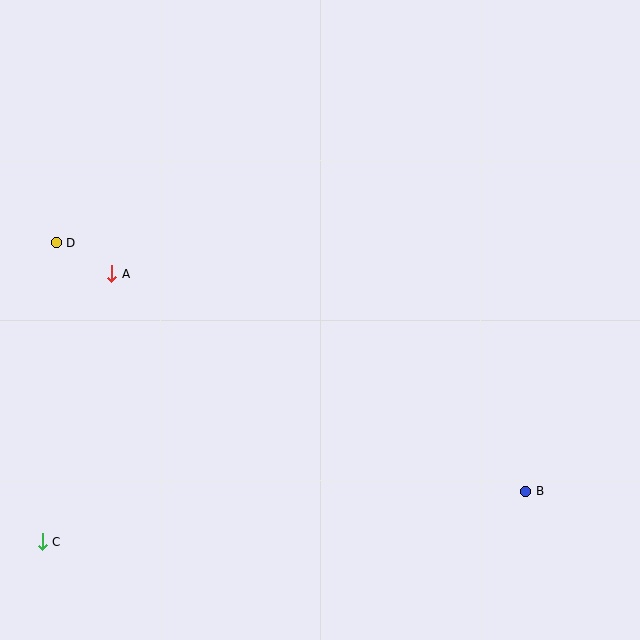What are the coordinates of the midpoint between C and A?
The midpoint between C and A is at (77, 408).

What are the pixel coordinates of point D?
Point D is at (56, 243).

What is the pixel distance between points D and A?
The distance between D and A is 64 pixels.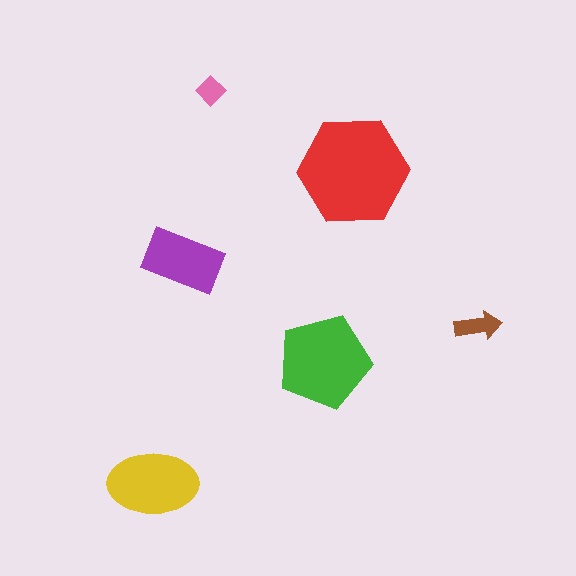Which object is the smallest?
The pink diamond.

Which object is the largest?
The red hexagon.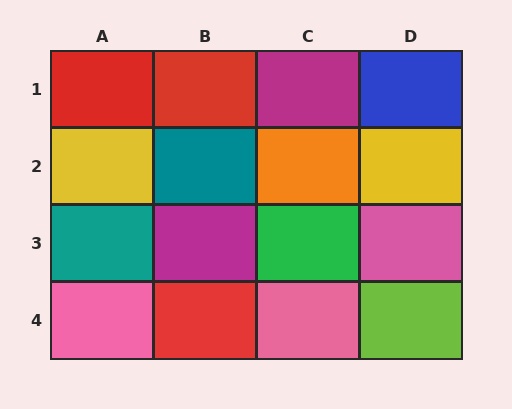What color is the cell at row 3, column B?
Magenta.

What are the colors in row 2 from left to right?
Yellow, teal, orange, yellow.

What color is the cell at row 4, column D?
Lime.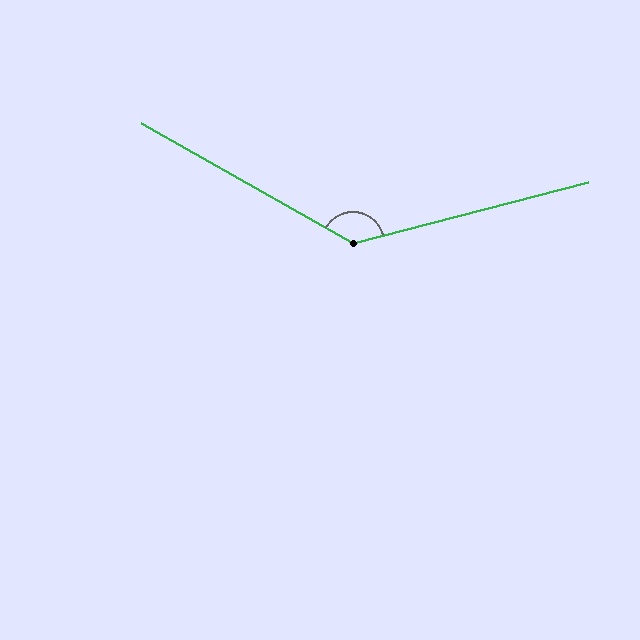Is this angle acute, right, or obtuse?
It is obtuse.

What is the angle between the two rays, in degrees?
Approximately 136 degrees.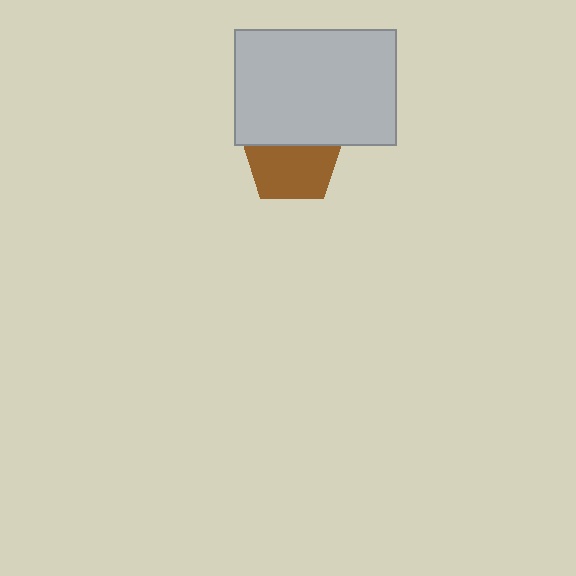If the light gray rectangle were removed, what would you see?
You would see the complete brown pentagon.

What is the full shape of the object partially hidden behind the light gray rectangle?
The partially hidden object is a brown pentagon.